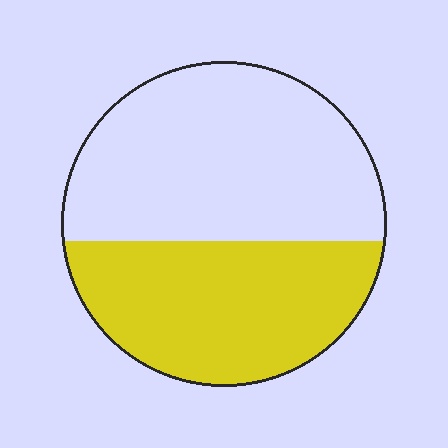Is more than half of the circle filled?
No.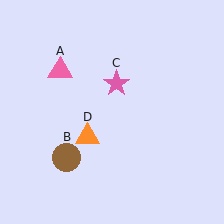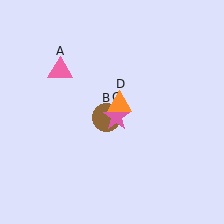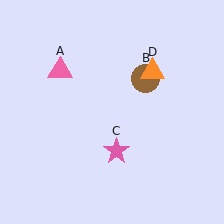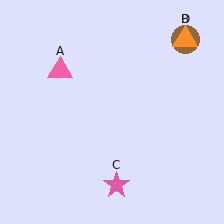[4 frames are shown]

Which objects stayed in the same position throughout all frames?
Pink triangle (object A) remained stationary.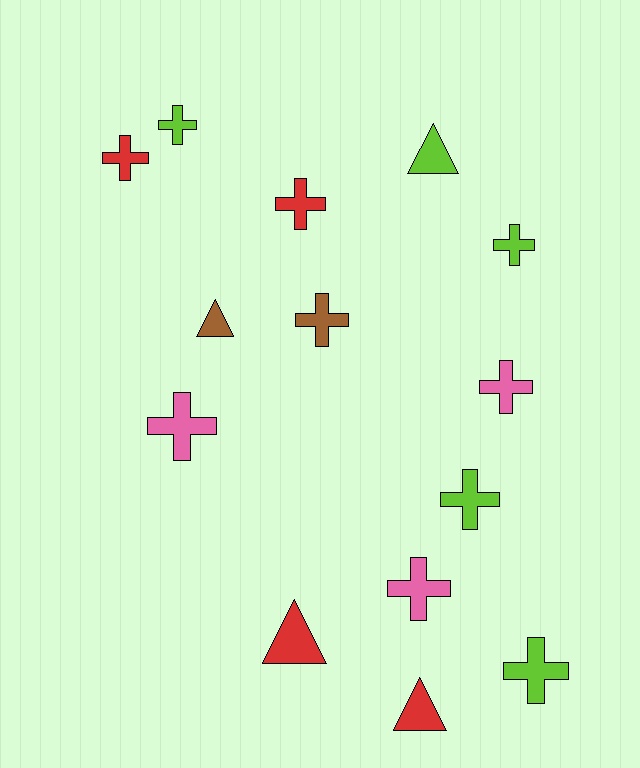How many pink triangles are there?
There are no pink triangles.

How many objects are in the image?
There are 14 objects.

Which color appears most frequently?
Lime, with 5 objects.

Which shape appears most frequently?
Cross, with 10 objects.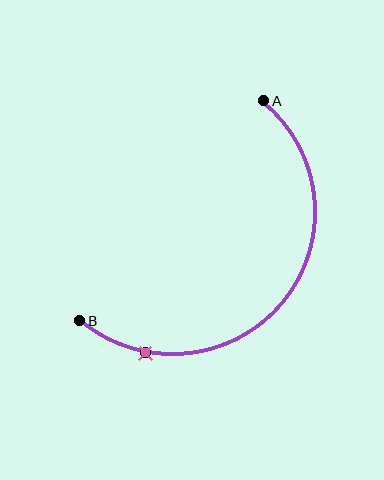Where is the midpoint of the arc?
The arc midpoint is the point on the curve farthest from the straight line joining A and B. It sits below and to the right of that line.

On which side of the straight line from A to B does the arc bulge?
The arc bulges below and to the right of the straight line connecting A and B.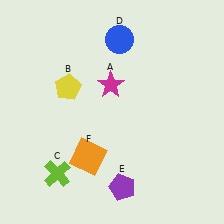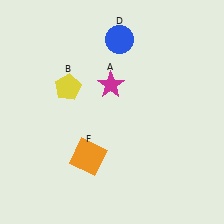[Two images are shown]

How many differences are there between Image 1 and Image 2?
There are 2 differences between the two images.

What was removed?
The lime cross (C), the purple pentagon (E) were removed in Image 2.